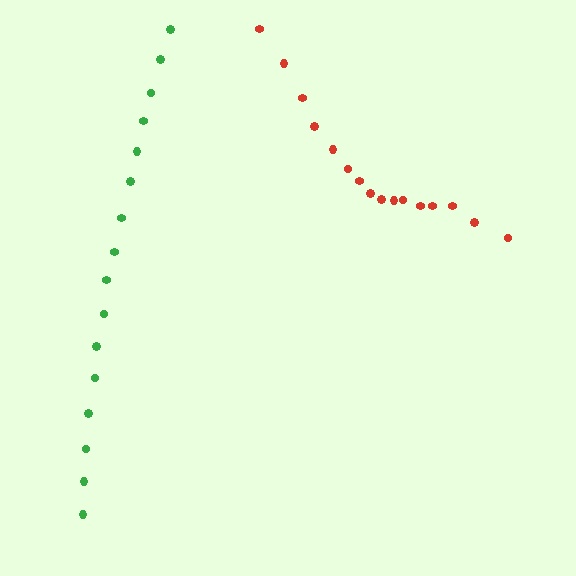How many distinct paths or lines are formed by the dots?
There are 2 distinct paths.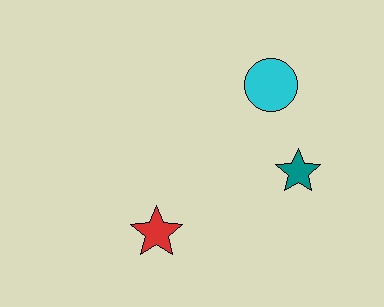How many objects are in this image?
There are 3 objects.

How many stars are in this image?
There are 2 stars.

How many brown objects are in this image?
There are no brown objects.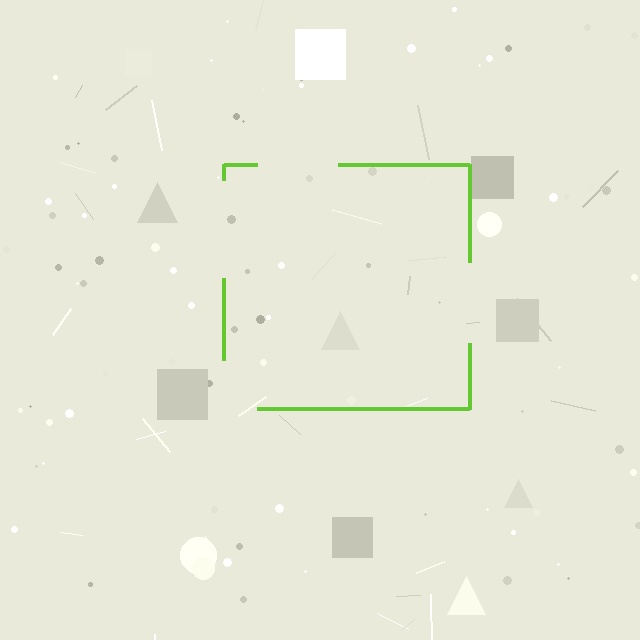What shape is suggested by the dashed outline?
The dashed outline suggests a square.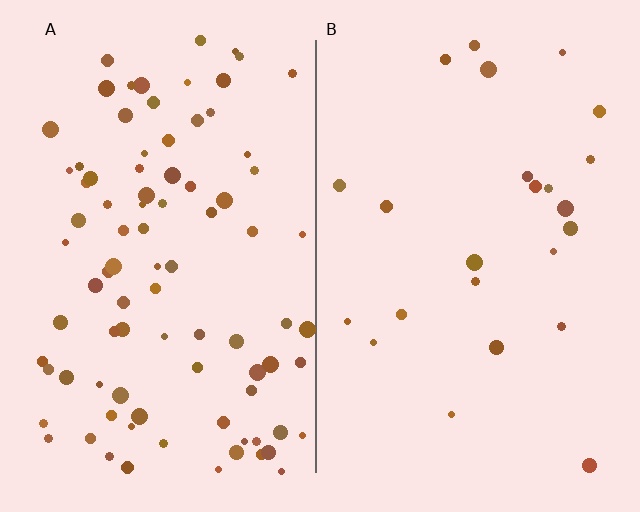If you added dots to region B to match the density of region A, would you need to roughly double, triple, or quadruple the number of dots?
Approximately quadruple.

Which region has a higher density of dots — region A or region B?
A (the left).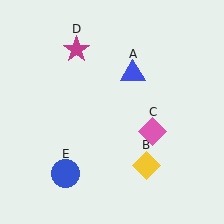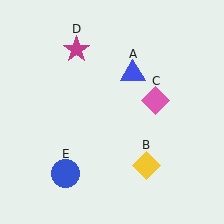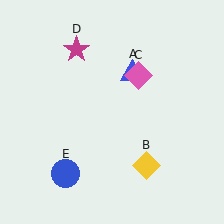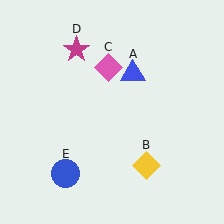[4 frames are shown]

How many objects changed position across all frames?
1 object changed position: pink diamond (object C).